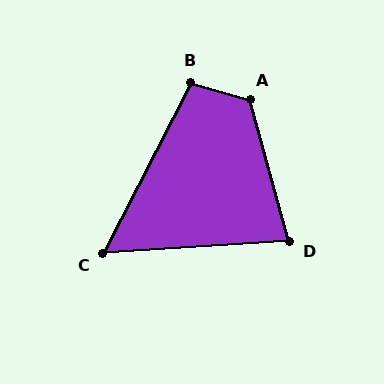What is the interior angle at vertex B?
Approximately 102 degrees (obtuse).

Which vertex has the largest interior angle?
A, at approximately 121 degrees.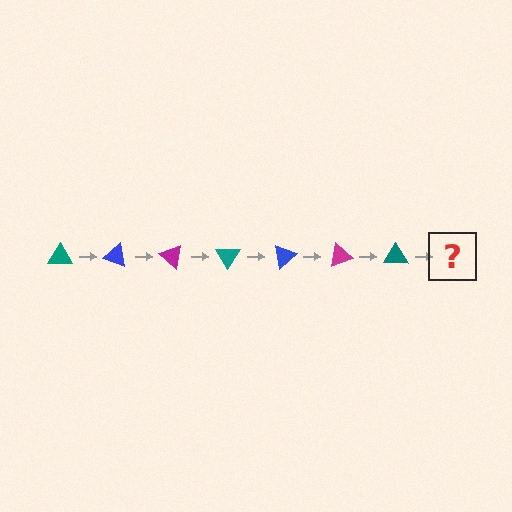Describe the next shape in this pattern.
It should be a blue triangle, rotated 140 degrees from the start.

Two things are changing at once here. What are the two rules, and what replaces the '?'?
The two rules are that it rotates 20 degrees each step and the color cycles through teal, blue, and magenta. The '?' should be a blue triangle, rotated 140 degrees from the start.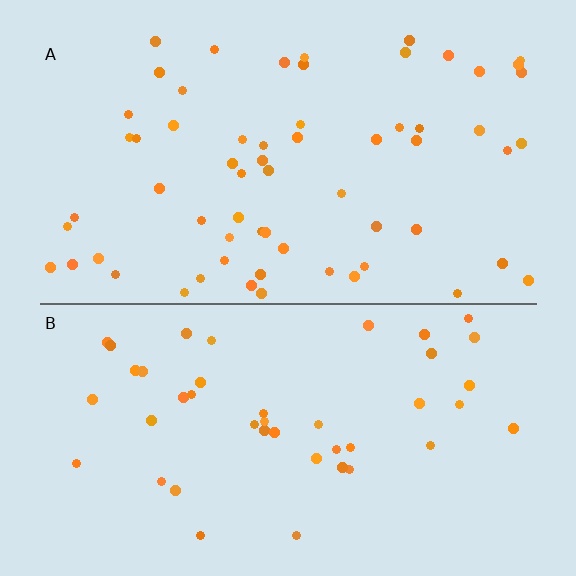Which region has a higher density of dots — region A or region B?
A (the top).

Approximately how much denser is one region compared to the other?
Approximately 1.4× — region A over region B.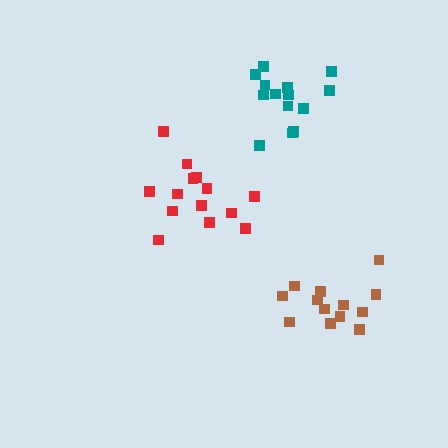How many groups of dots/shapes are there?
There are 3 groups.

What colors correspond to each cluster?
The clusters are colored: red, teal, brown.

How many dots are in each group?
Group 1: 14 dots, Group 2: 14 dots, Group 3: 13 dots (41 total).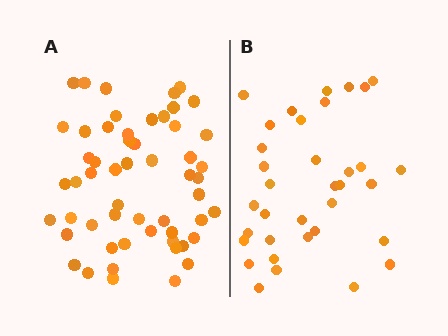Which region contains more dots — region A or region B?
Region A (the left region) has more dots.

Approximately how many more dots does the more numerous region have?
Region A has approximately 20 more dots than region B.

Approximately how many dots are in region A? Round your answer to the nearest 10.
About 60 dots. (The exact count is 55, which rounds to 60.)